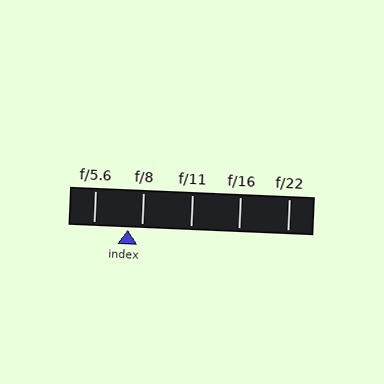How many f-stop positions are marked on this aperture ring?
There are 5 f-stop positions marked.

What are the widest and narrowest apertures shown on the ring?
The widest aperture shown is f/5.6 and the narrowest is f/22.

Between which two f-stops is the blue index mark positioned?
The index mark is between f/5.6 and f/8.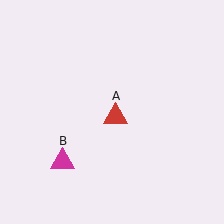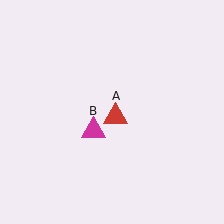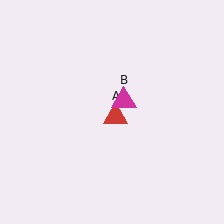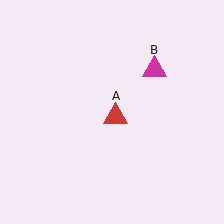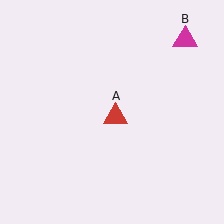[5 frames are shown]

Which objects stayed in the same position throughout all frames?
Red triangle (object A) remained stationary.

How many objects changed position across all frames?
1 object changed position: magenta triangle (object B).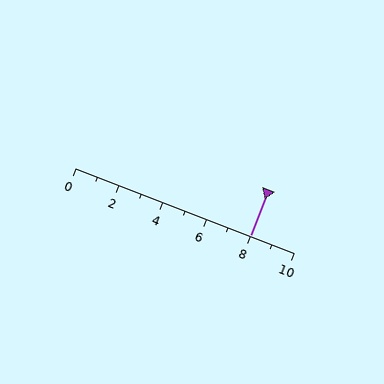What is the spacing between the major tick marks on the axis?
The major ticks are spaced 2 apart.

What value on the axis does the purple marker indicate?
The marker indicates approximately 8.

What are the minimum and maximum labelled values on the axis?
The axis runs from 0 to 10.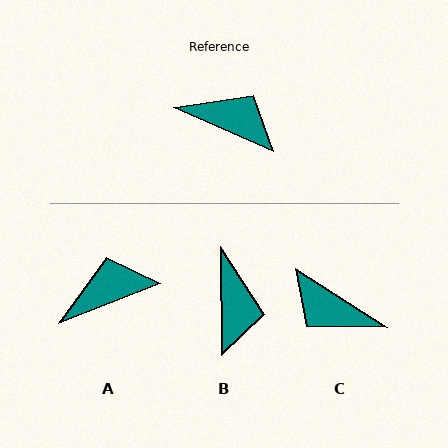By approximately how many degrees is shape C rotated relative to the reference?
Approximately 171 degrees counter-clockwise.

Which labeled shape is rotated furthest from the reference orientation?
C, about 171 degrees away.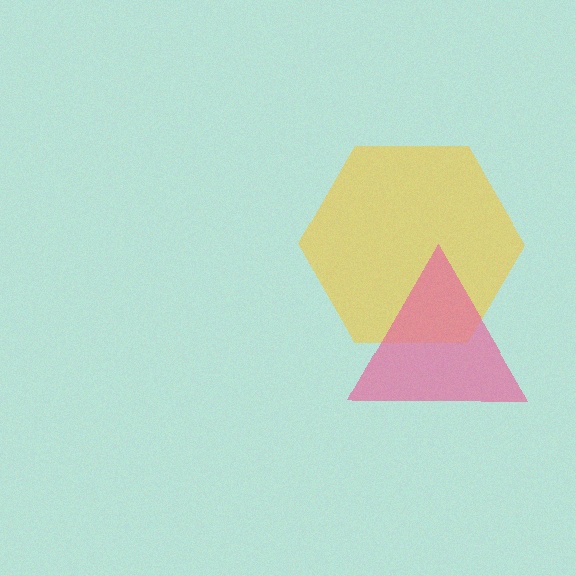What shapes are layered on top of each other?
The layered shapes are: a yellow hexagon, a pink triangle.